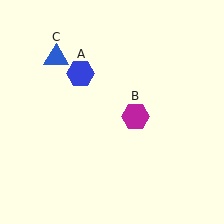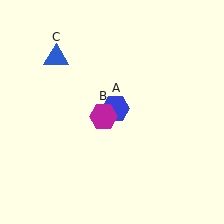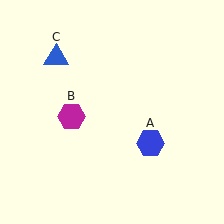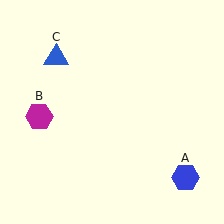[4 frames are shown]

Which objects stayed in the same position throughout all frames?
Blue triangle (object C) remained stationary.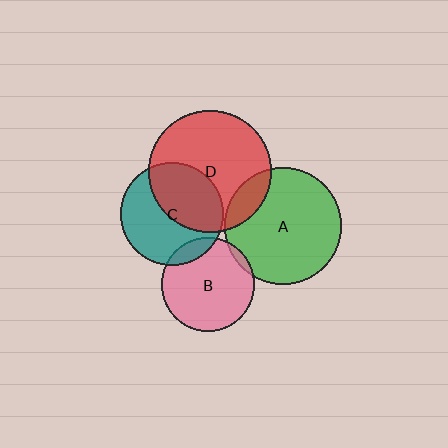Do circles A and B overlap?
Yes.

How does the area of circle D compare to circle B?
Approximately 1.7 times.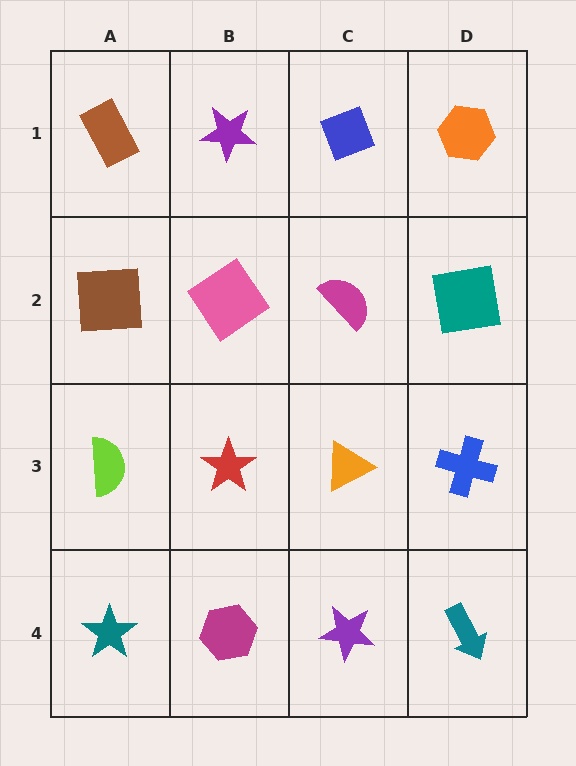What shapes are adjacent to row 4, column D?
A blue cross (row 3, column D), a purple star (row 4, column C).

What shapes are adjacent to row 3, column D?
A teal square (row 2, column D), a teal arrow (row 4, column D), an orange triangle (row 3, column C).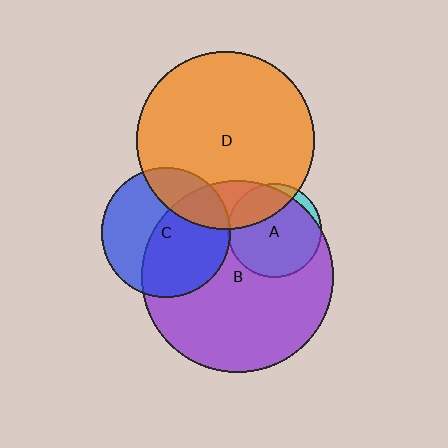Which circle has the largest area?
Circle B (purple).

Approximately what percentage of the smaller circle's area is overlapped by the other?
Approximately 5%.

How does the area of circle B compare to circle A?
Approximately 4.2 times.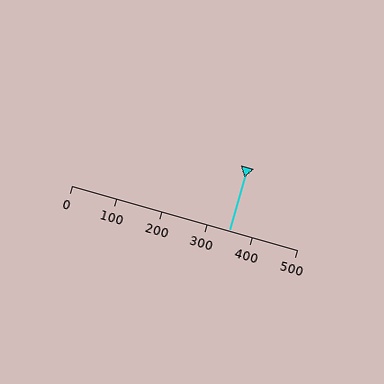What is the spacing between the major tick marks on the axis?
The major ticks are spaced 100 apart.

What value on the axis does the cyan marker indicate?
The marker indicates approximately 350.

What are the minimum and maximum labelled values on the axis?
The axis runs from 0 to 500.